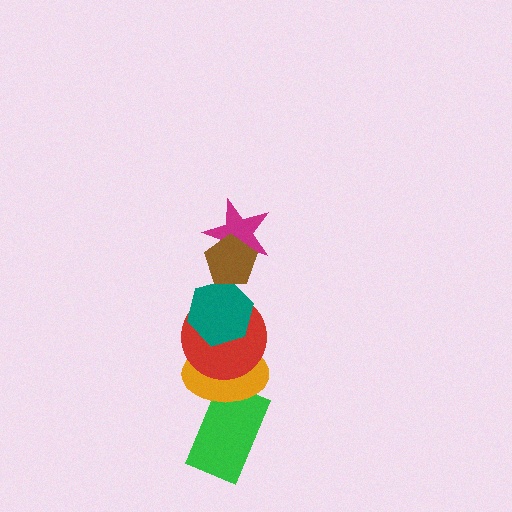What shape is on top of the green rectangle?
The orange ellipse is on top of the green rectangle.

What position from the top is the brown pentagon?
The brown pentagon is 1st from the top.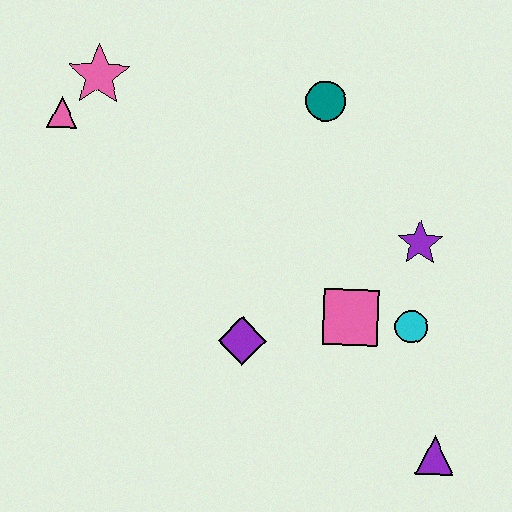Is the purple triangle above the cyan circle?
No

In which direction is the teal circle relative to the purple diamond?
The teal circle is above the purple diamond.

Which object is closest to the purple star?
The cyan circle is closest to the purple star.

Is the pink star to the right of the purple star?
No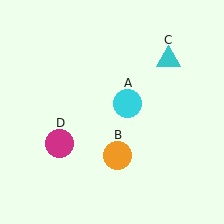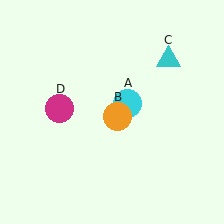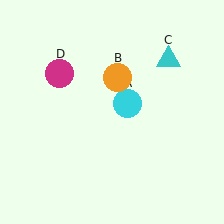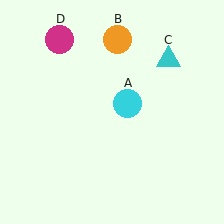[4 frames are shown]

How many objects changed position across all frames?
2 objects changed position: orange circle (object B), magenta circle (object D).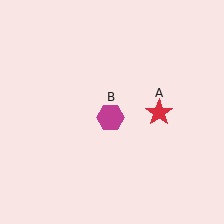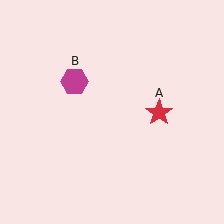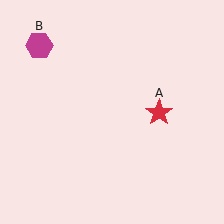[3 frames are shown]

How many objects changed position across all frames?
1 object changed position: magenta hexagon (object B).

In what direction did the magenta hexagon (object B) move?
The magenta hexagon (object B) moved up and to the left.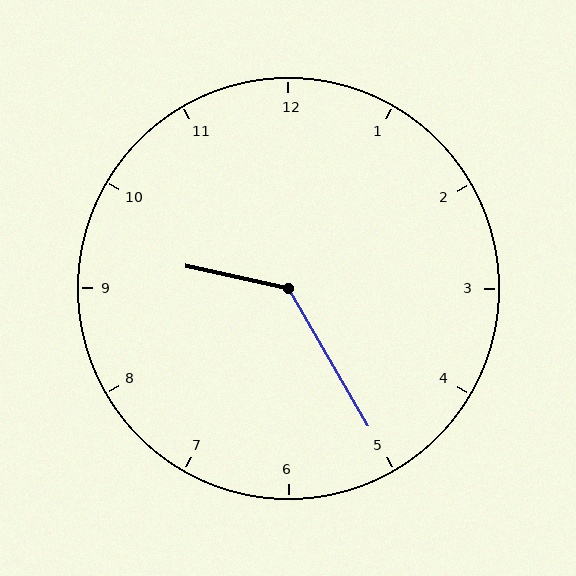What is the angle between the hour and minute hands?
Approximately 132 degrees.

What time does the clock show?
9:25.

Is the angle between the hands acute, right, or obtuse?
It is obtuse.